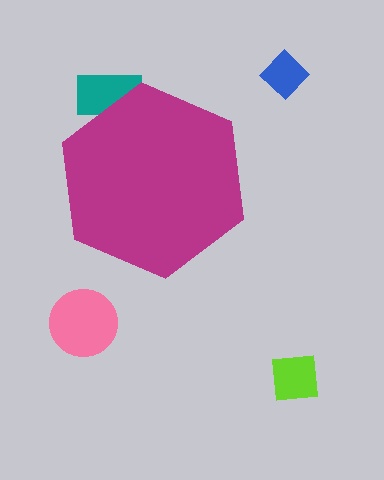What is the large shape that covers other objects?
A magenta hexagon.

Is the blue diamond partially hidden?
No, the blue diamond is fully visible.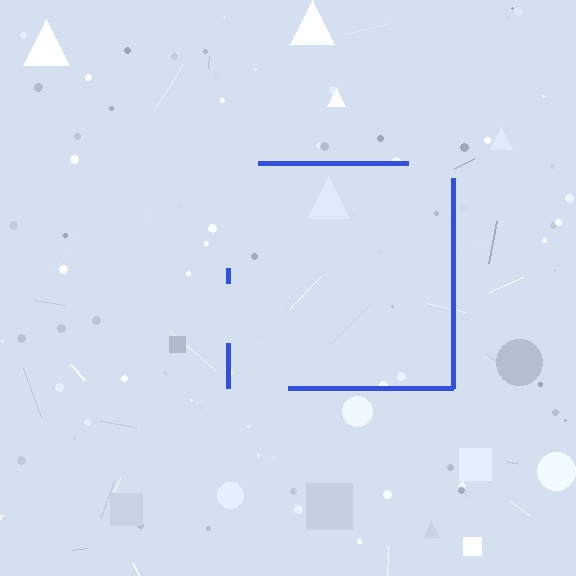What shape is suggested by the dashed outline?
The dashed outline suggests a square.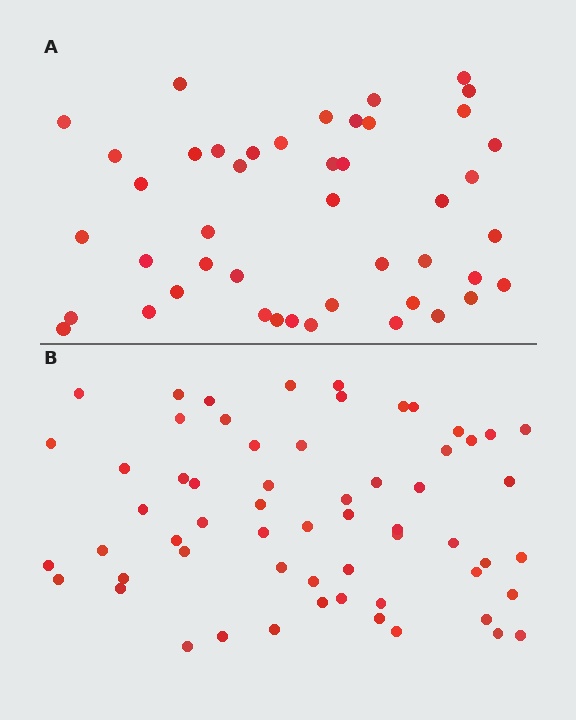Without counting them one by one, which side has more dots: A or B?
Region B (the bottom region) has more dots.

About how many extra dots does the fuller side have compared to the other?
Region B has approximately 15 more dots than region A.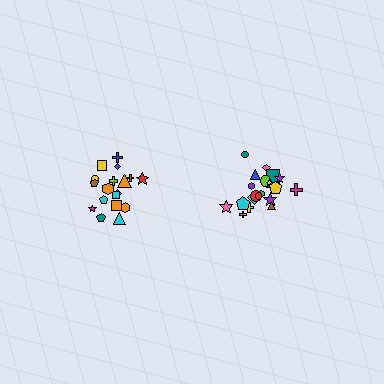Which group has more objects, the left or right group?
The right group.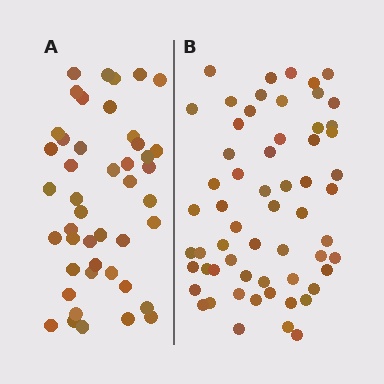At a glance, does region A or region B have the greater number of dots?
Region B (the right region) has more dots.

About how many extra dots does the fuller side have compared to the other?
Region B has approximately 15 more dots than region A.